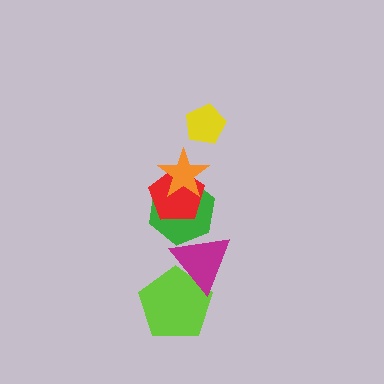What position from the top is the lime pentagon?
The lime pentagon is 6th from the top.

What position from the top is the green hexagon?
The green hexagon is 4th from the top.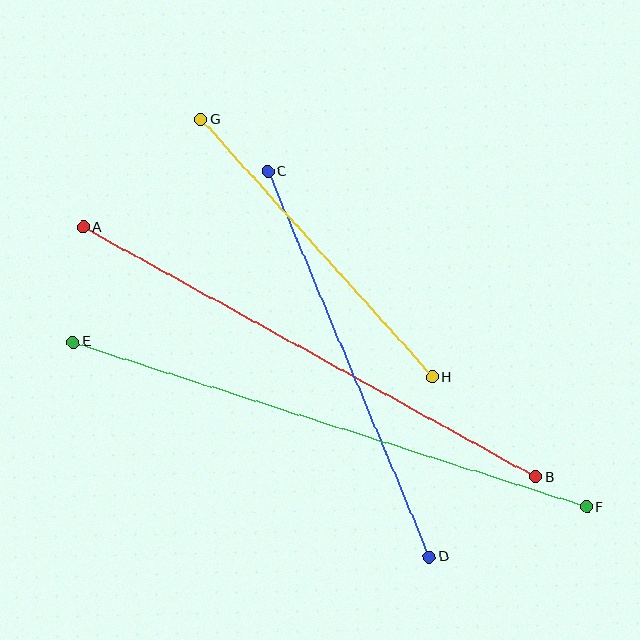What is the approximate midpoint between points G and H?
The midpoint is at approximately (317, 248) pixels.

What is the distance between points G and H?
The distance is approximately 346 pixels.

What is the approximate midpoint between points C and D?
The midpoint is at approximately (348, 364) pixels.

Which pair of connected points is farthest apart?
Points E and F are farthest apart.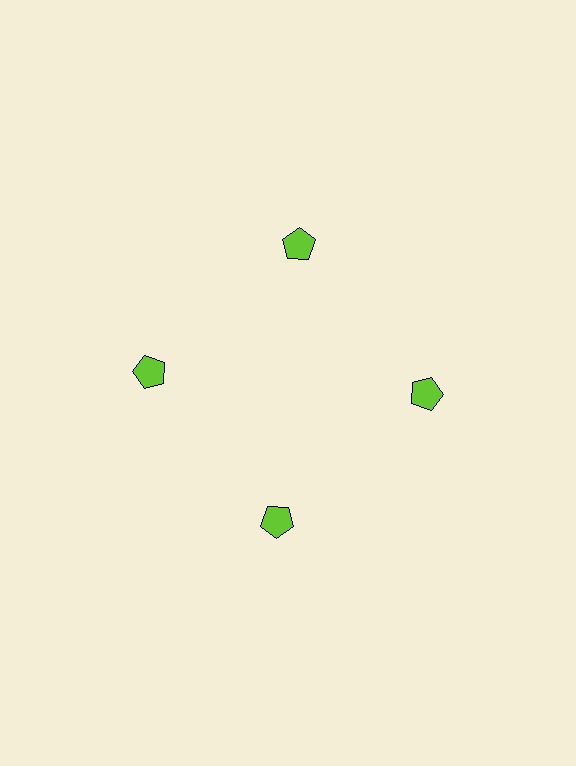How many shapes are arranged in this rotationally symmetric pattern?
There are 4 shapes, arranged in 4 groups of 1.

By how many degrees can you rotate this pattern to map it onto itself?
The pattern maps onto itself every 90 degrees of rotation.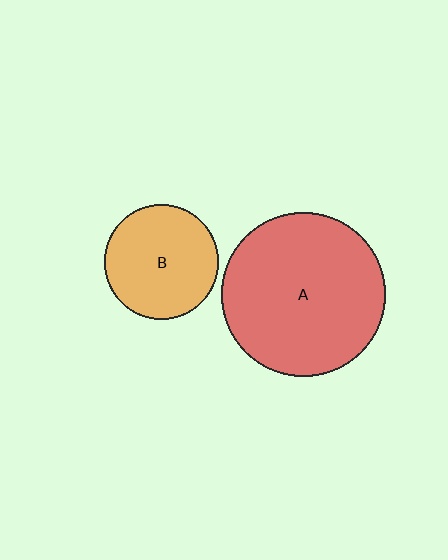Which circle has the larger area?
Circle A (red).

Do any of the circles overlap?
No, none of the circles overlap.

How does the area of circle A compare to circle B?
Approximately 2.1 times.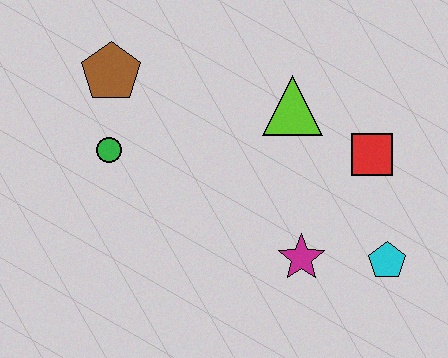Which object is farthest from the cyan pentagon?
The brown pentagon is farthest from the cyan pentagon.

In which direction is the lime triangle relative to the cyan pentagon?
The lime triangle is above the cyan pentagon.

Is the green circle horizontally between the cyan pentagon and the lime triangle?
No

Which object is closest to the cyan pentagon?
The magenta star is closest to the cyan pentagon.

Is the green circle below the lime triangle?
Yes